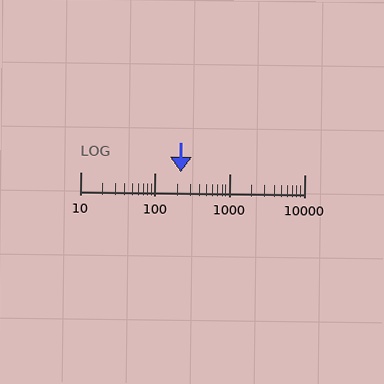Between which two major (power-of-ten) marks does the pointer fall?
The pointer is between 100 and 1000.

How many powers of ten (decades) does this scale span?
The scale spans 3 decades, from 10 to 10000.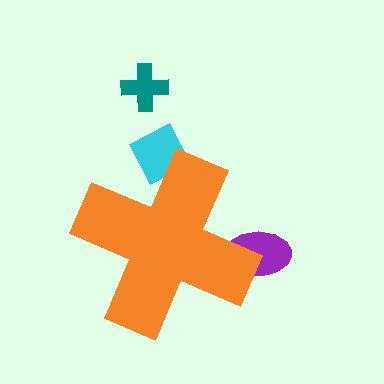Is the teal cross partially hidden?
No, the teal cross is fully visible.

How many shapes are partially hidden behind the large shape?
2 shapes are partially hidden.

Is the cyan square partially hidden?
Yes, the cyan square is partially hidden behind the orange cross.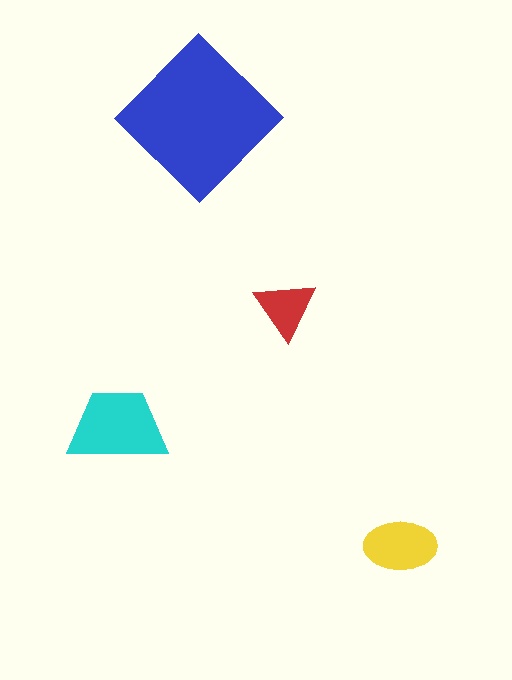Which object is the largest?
The blue diamond.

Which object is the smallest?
The red triangle.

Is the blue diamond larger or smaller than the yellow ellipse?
Larger.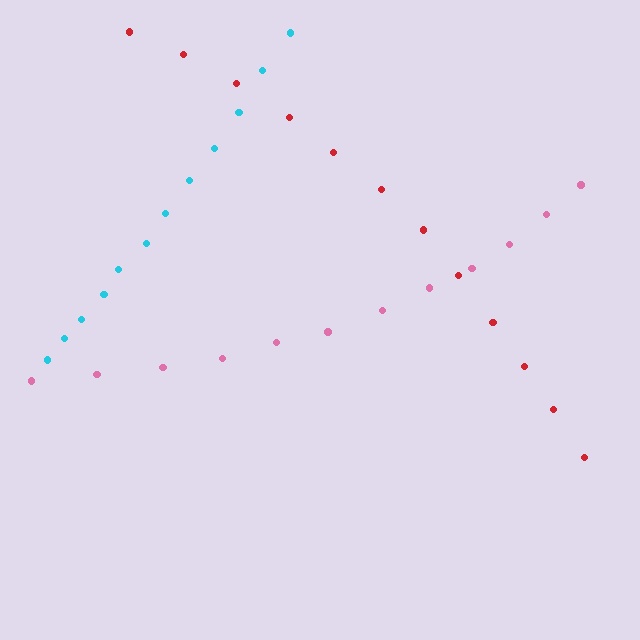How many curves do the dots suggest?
There are 3 distinct paths.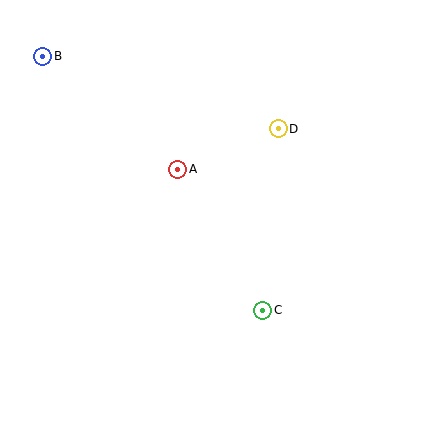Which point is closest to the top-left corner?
Point B is closest to the top-left corner.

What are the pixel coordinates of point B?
Point B is at (43, 56).